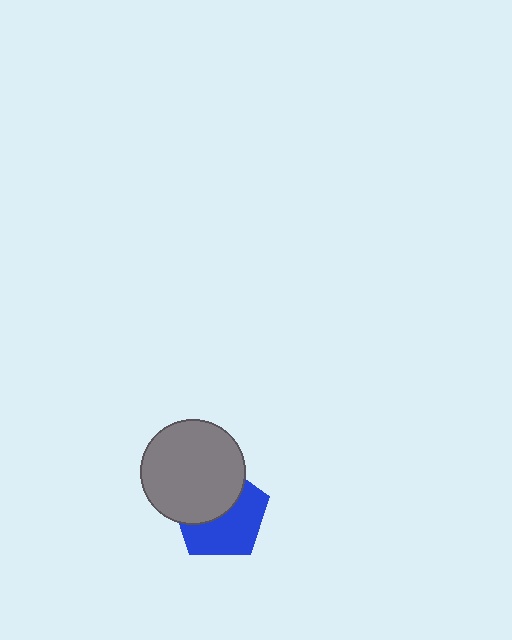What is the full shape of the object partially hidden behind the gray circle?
The partially hidden object is a blue pentagon.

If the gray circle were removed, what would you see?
You would see the complete blue pentagon.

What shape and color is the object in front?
The object in front is a gray circle.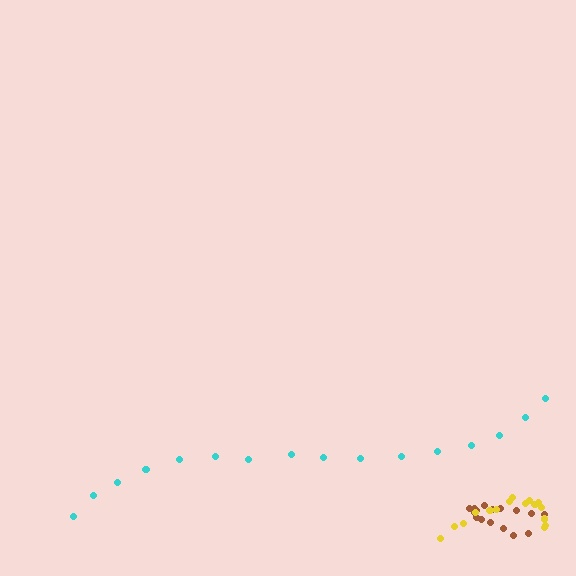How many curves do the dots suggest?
There are 3 distinct paths.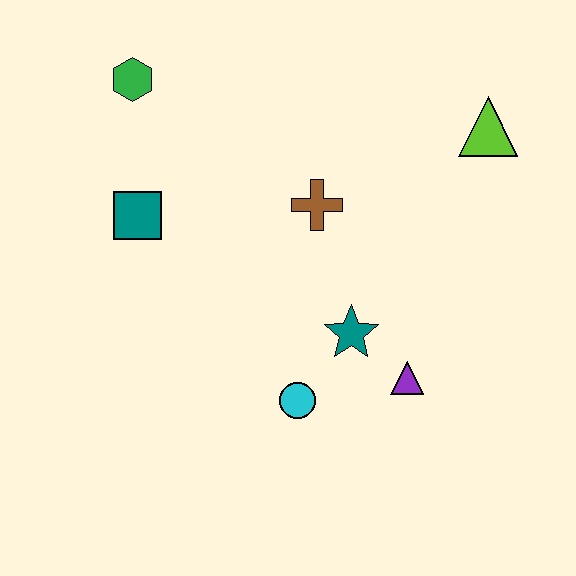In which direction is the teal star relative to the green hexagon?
The teal star is below the green hexagon.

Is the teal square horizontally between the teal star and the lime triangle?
No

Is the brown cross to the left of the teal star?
Yes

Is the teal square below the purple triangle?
No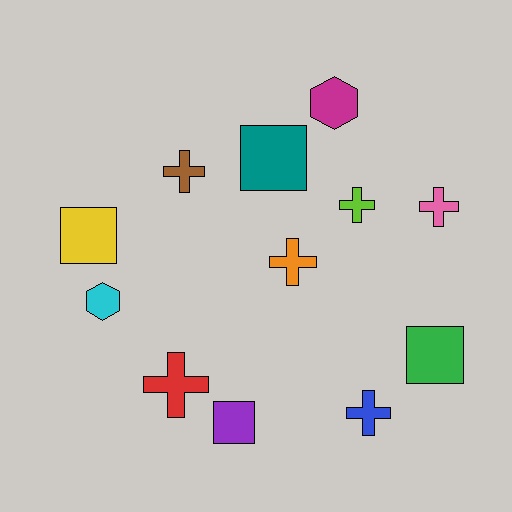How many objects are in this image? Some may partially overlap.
There are 12 objects.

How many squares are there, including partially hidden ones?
There are 4 squares.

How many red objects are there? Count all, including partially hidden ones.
There is 1 red object.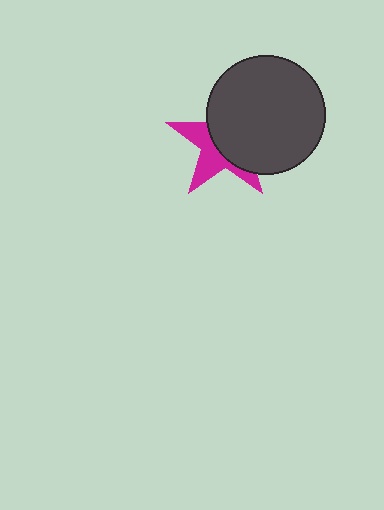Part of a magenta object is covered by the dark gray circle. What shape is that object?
It is a star.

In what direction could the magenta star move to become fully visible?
The magenta star could move left. That would shift it out from behind the dark gray circle entirely.